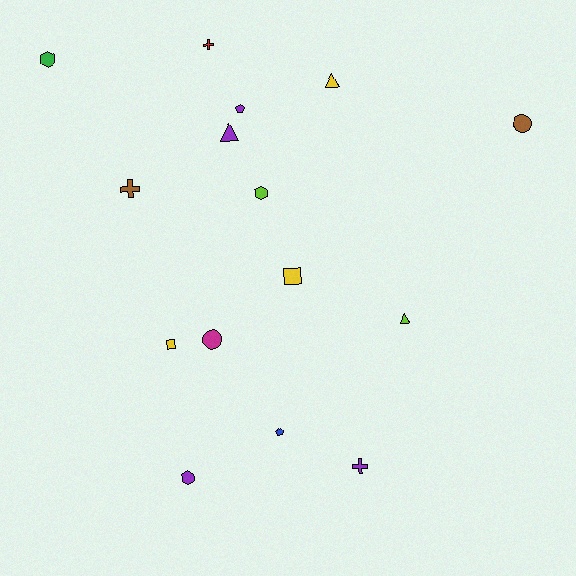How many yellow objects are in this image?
There are 3 yellow objects.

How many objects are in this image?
There are 15 objects.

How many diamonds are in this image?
There are no diamonds.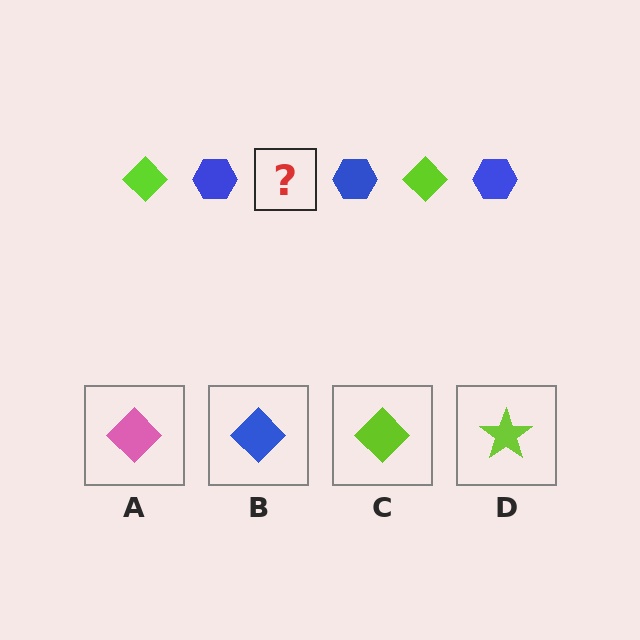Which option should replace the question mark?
Option C.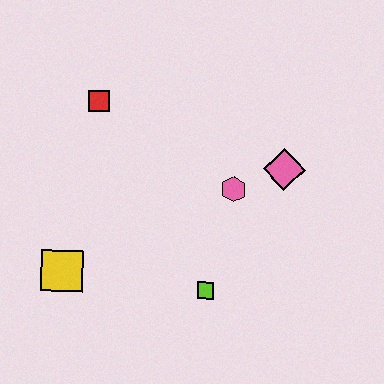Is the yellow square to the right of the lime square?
No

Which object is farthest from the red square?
The lime square is farthest from the red square.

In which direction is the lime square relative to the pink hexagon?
The lime square is below the pink hexagon.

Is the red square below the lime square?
No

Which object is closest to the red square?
The pink hexagon is closest to the red square.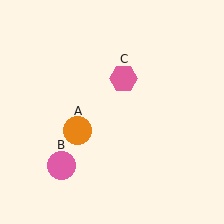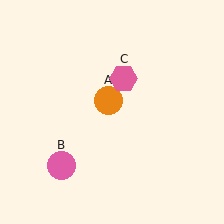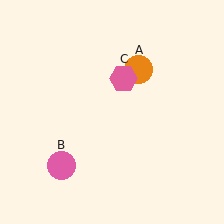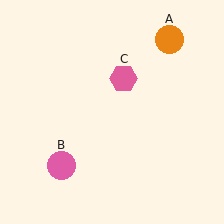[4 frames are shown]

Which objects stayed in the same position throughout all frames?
Pink circle (object B) and pink hexagon (object C) remained stationary.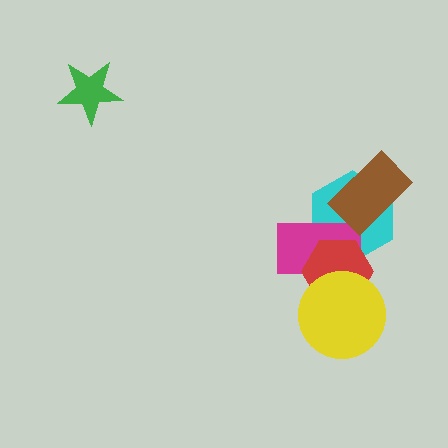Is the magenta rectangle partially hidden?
Yes, it is partially covered by another shape.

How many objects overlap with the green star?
0 objects overlap with the green star.